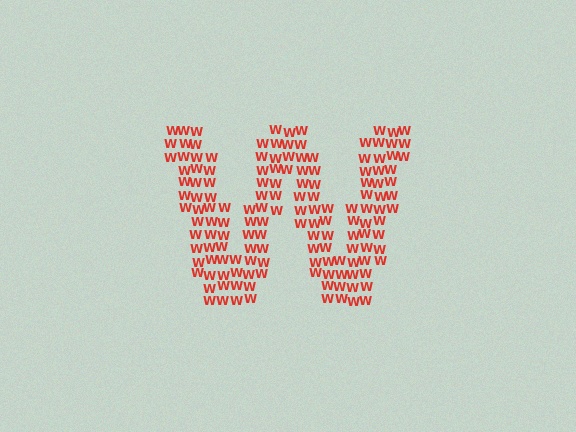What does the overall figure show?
The overall figure shows the letter W.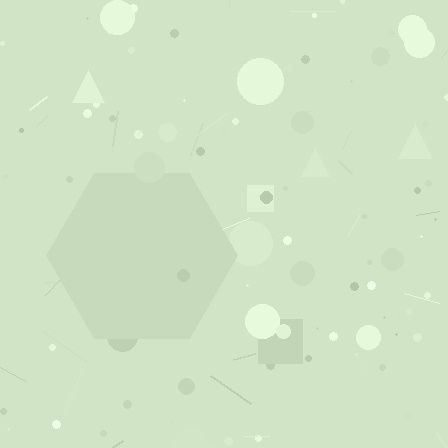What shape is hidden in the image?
A hexagon is hidden in the image.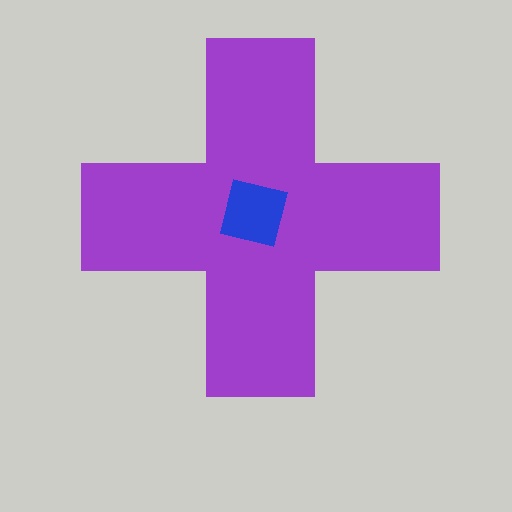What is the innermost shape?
The blue square.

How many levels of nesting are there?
2.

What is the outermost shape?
The purple cross.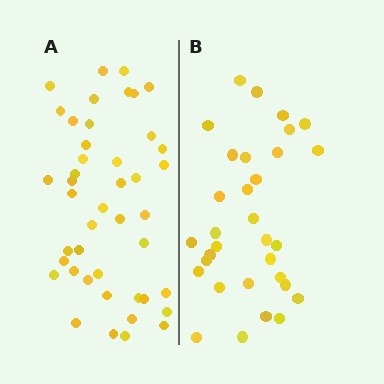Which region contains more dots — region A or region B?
Region A (the left region) has more dots.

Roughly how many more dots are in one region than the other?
Region A has roughly 12 or so more dots than region B.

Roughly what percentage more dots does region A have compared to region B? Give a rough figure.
About 40% more.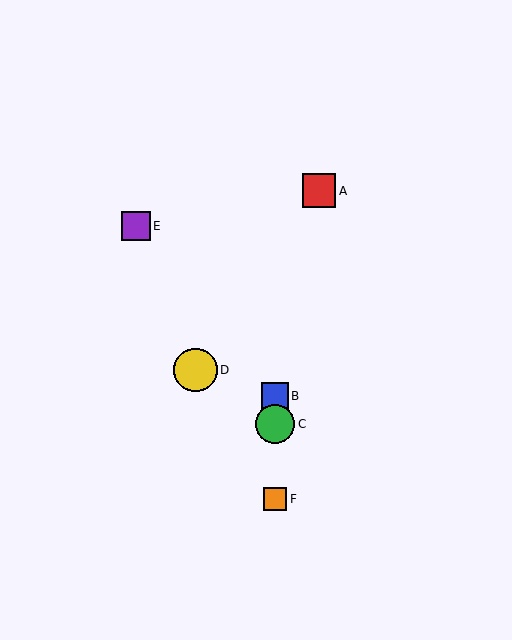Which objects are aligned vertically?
Objects B, C, F are aligned vertically.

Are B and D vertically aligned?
No, B is at x≈275 and D is at x≈196.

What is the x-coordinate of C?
Object C is at x≈275.